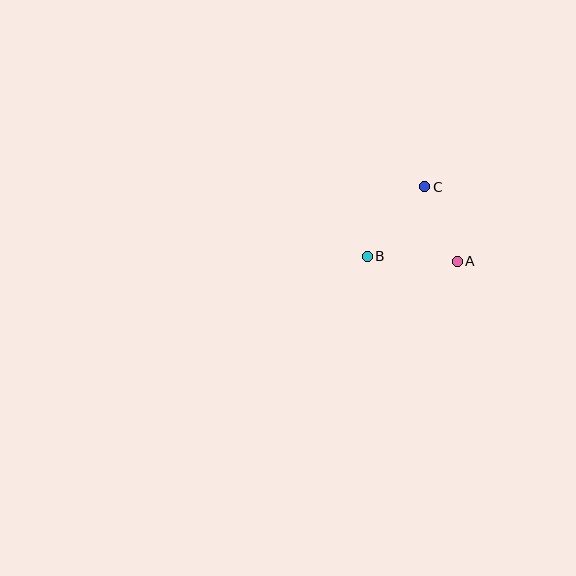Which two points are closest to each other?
Points A and C are closest to each other.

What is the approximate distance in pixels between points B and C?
The distance between B and C is approximately 90 pixels.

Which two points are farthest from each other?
Points A and B are farthest from each other.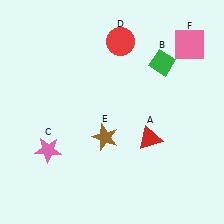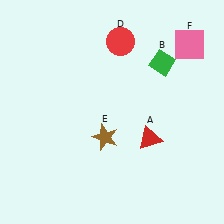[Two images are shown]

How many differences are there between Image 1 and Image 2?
There is 1 difference between the two images.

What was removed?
The pink star (C) was removed in Image 2.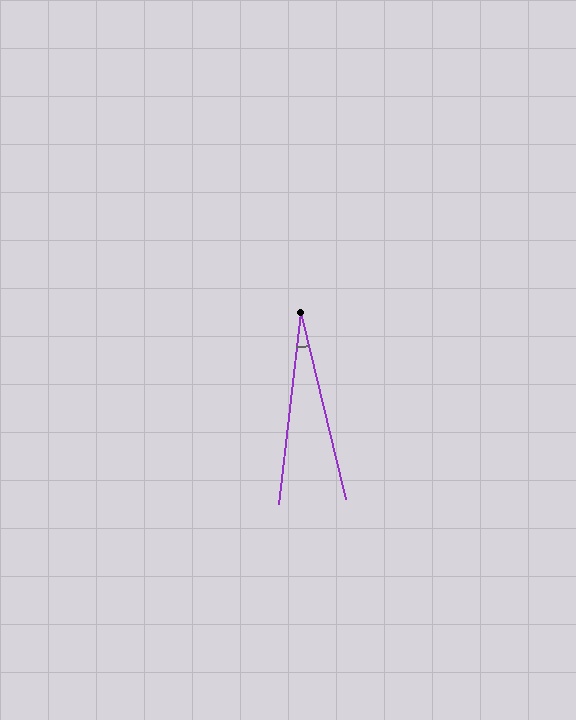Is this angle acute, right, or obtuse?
It is acute.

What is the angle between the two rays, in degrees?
Approximately 20 degrees.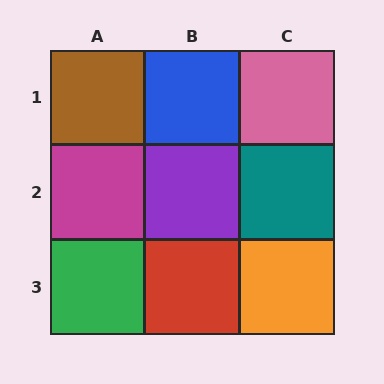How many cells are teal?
1 cell is teal.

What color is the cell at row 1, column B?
Blue.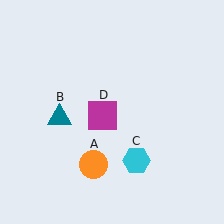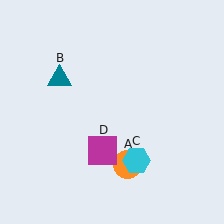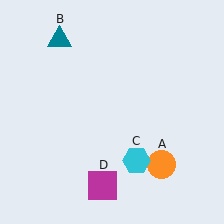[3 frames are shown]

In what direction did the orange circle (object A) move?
The orange circle (object A) moved right.